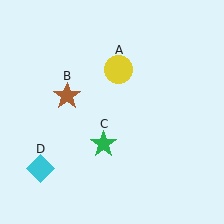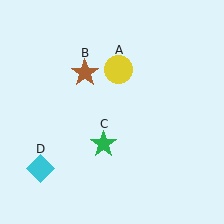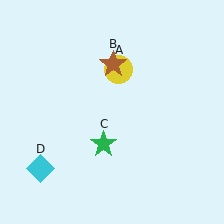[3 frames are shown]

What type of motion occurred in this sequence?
The brown star (object B) rotated clockwise around the center of the scene.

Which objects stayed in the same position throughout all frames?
Yellow circle (object A) and green star (object C) and cyan diamond (object D) remained stationary.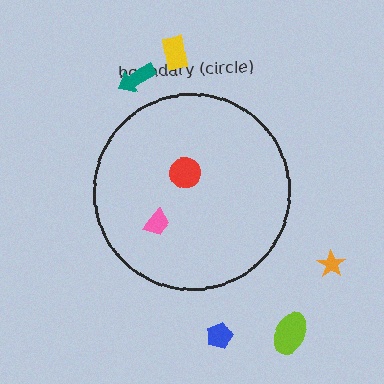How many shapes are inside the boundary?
2 inside, 5 outside.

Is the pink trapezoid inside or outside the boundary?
Inside.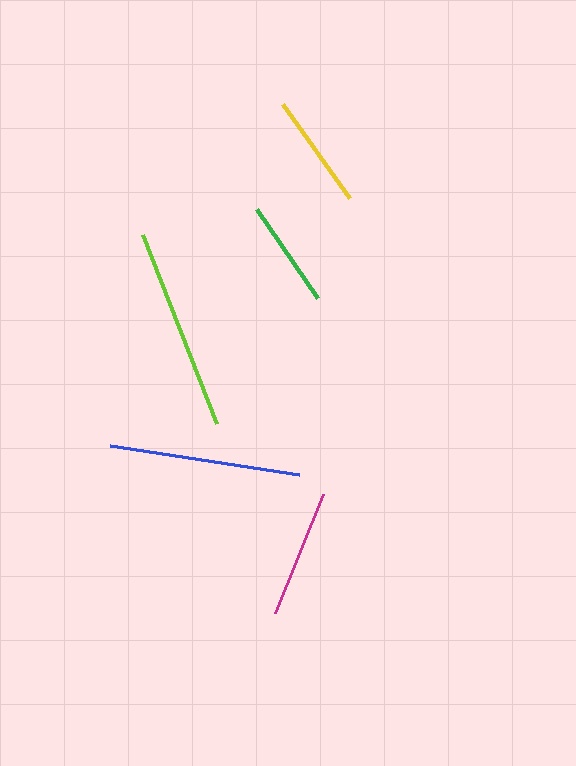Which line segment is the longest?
The lime line is the longest at approximately 203 pixels.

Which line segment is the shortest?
The green line is the shortest at approximately 108 pixels.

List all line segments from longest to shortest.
From longest to shortest: lime, blue, magenta, yellow, green.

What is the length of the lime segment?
The lime segment is approximately 203 pixels long.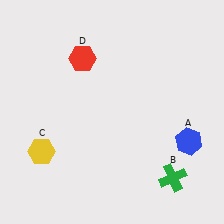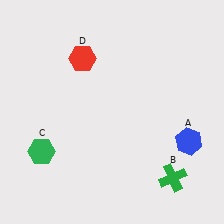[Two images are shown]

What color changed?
The hexagon (C) changed from yellow in Image 1 to green in Image 2.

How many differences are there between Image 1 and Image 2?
There is 1 difference between the two images.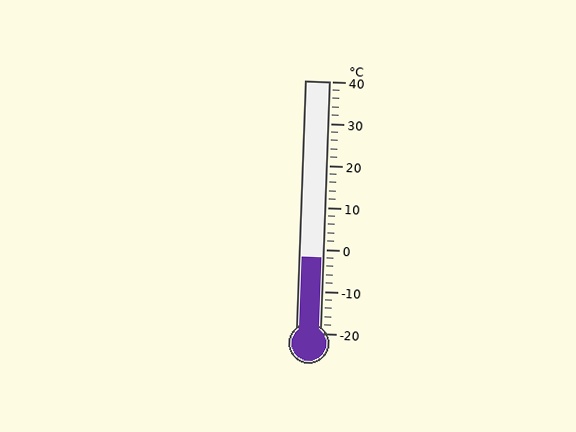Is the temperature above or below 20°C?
The temperature is below 20°C.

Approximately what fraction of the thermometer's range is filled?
The thermometer is filled to approximately 30% of its range.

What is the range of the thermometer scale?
The thermometer scale ranges from -20°C to 40°C.